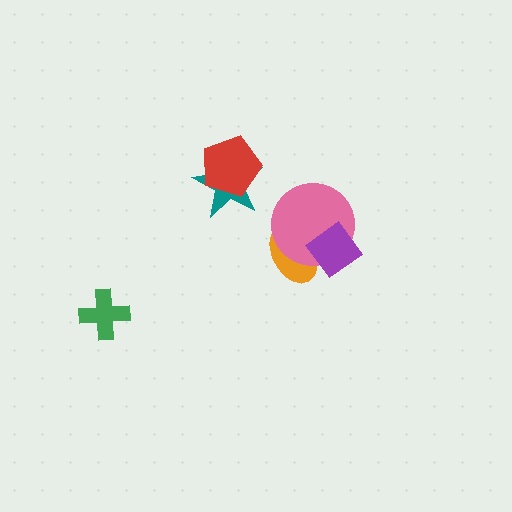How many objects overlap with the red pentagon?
1 object overlaps with the red pentagon.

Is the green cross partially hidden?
No, no other shape covers it.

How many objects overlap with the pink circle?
2 objects overlap with the pink circle.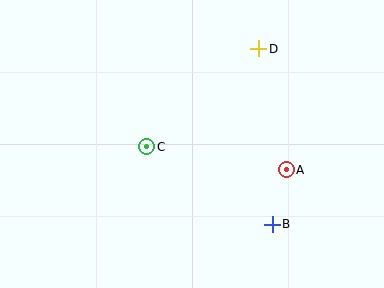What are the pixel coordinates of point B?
Point B is at (272, 224).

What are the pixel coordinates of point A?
Point A is at (286, 170).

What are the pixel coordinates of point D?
Point D is at (259, 49).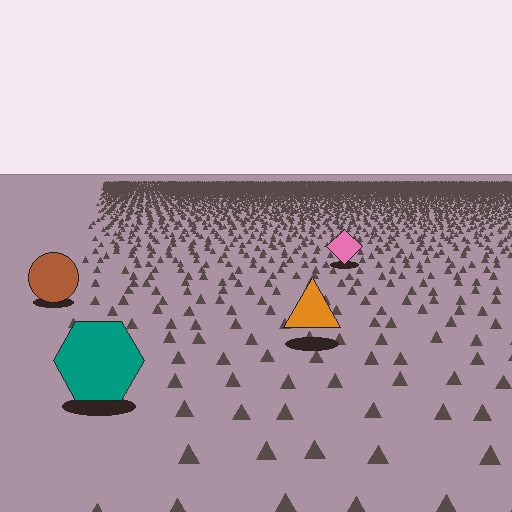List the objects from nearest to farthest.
From nearest to farthest: the teal hexagon, the orange triangle, the brown circle, the pink diamond.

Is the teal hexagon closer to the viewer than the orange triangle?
Yes. The teal hexagon is closer — you can tell from the texture gradient: the ground texture is coarser near it.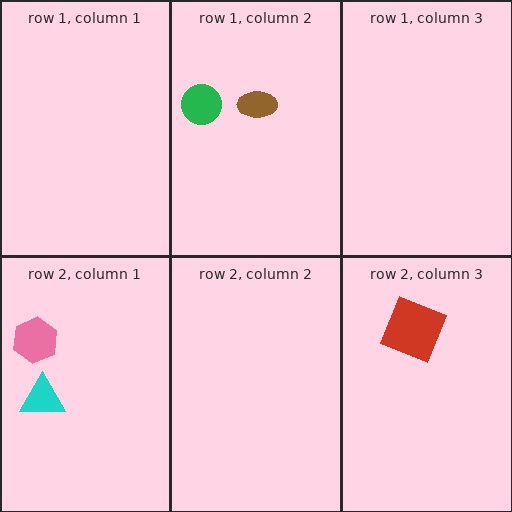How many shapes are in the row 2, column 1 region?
2.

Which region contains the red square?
The row 2, column 3 region.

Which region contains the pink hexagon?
The row 2, column 1 region.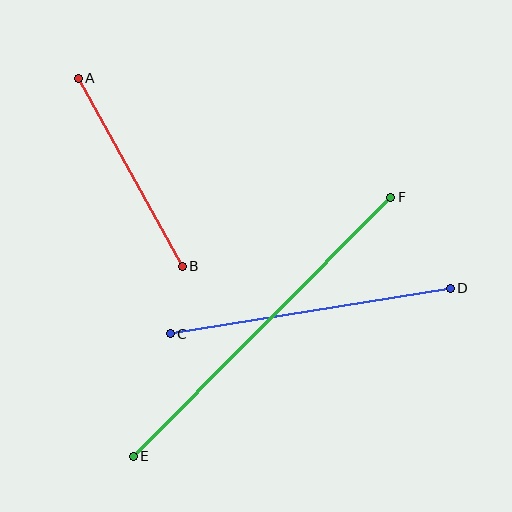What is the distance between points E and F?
The distance is approximately 365 pixels.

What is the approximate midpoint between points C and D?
The midpoint is at approximately (310, 311) pixels.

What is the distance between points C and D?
The distance is approximately 284 pixels.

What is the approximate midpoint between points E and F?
The midpoint is at approximately (262, 327) pixels.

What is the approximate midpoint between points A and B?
The midpoint is at approximately (130, 172) pixels.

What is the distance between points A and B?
The distance is approximately 215 pixels.